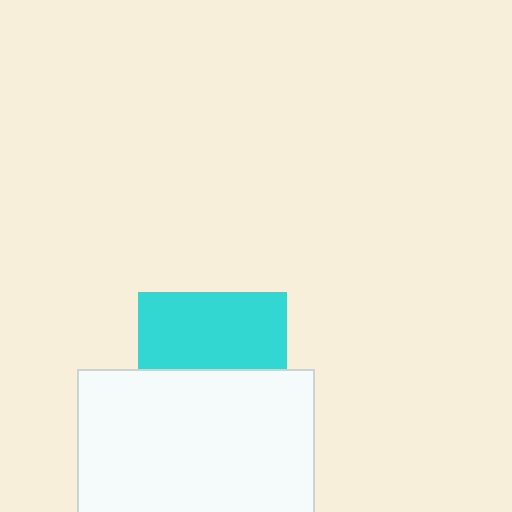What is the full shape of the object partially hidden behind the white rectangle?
The partially hidden object is a cyan square.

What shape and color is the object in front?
The object in front is a white rectangle.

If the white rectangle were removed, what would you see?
You would see the complete cyan square.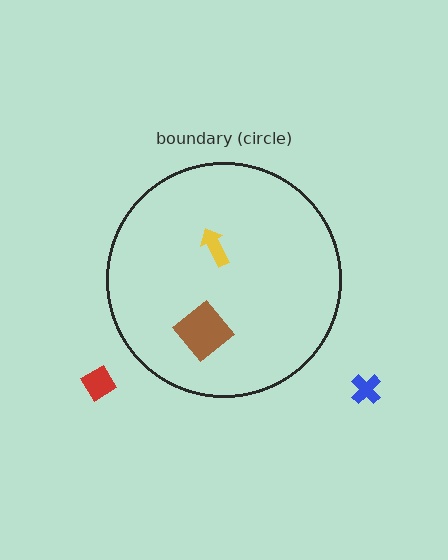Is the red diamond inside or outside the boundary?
Outside.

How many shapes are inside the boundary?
2 inside, 2 outside.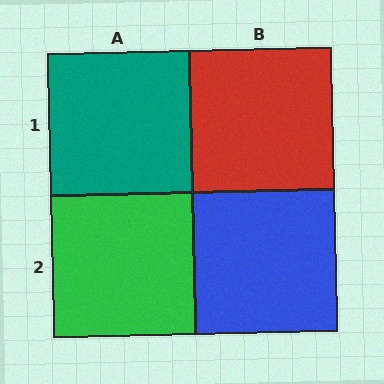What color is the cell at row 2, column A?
Green.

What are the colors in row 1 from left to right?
Teal, red.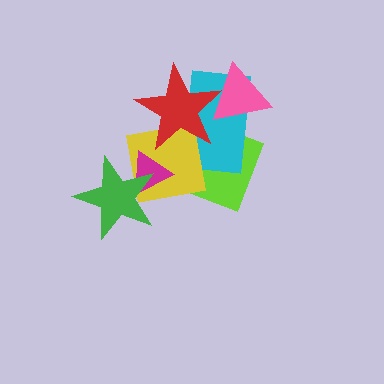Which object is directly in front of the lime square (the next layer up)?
The cyan rectangle is directly in front of the lime square.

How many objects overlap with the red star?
4 objects overlap with the red star.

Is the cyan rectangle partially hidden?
Yes, it is partially covered by another shape.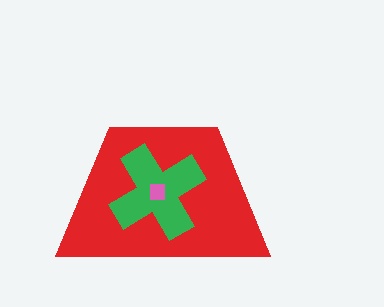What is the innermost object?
The pink square.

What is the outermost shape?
The red trapezoid.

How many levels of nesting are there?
3.